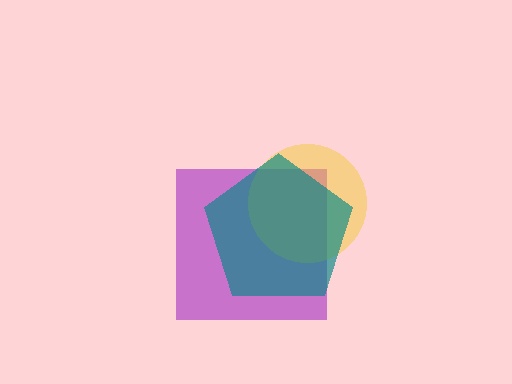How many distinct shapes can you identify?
There are 3 distinct shapes: a purple square, a yellow circle, a teal pentagon.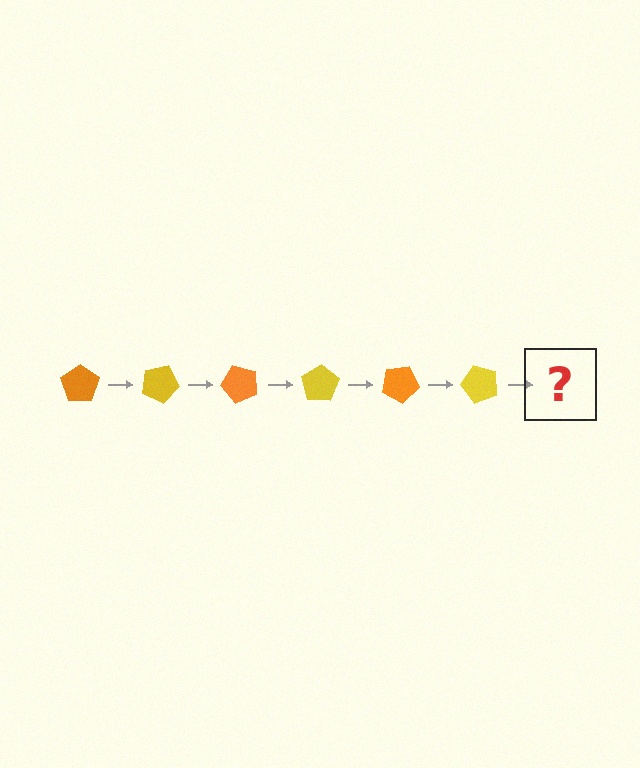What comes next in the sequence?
The next element should be an orange pentagon, rotated 150 degrees from the start.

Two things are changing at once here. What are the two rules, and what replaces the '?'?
The two rules are that it rotates 25 degrees each step and the color cycles through orange and yellow. The '?' should be an orange pentagon, rotated 150 degrees from the start.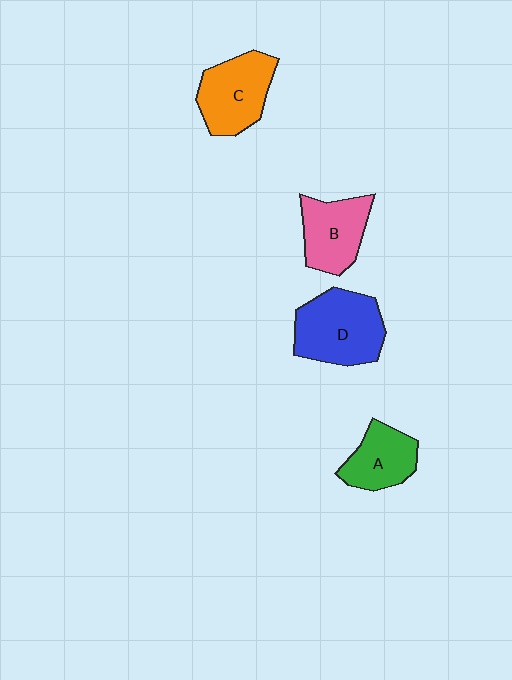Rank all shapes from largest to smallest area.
From largest to smallest: D (blue), C (orange), B (pink), A (green).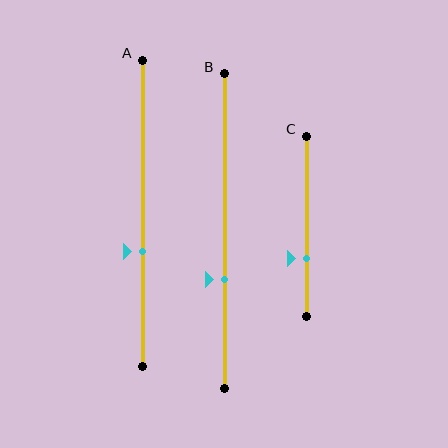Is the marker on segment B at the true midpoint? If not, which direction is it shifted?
No, the marker on segment B is shifted downward by about 15% of the segment length.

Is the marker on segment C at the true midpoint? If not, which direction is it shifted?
No, the marker on segment C is shifted downward by about 18% of the segment length.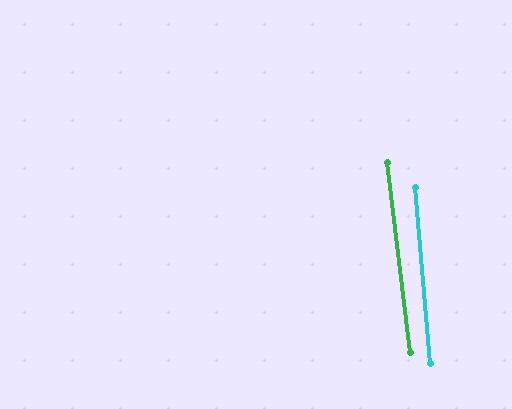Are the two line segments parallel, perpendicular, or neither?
Parallel — their directions differ by only 1.8°.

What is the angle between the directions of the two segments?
Approximately 2 degrees.